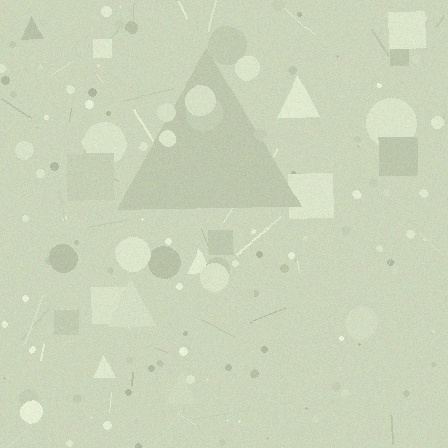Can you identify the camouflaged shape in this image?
The camouflaged shape is a triangle.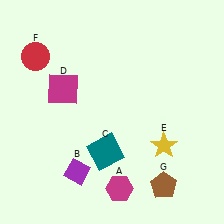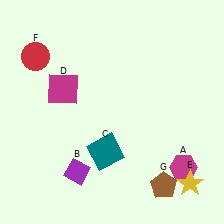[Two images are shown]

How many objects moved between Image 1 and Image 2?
2 objects moved between the two images.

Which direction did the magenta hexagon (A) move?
The magenta hexagon (A) moved right.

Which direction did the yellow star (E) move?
The yellow star (E) moved down.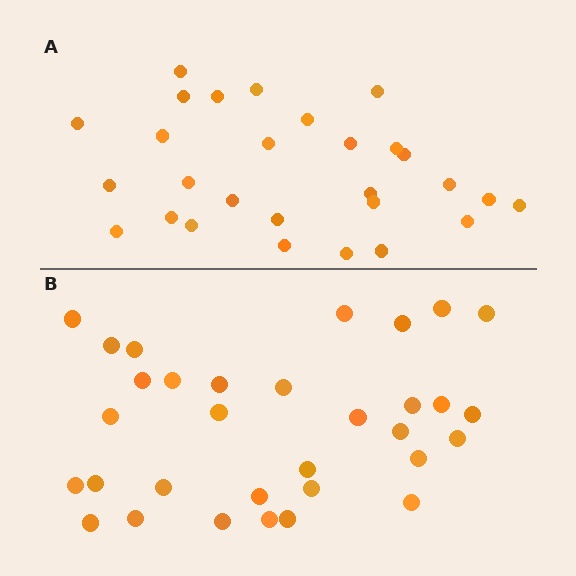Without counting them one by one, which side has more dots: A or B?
Region B (the bottom region) has more dots.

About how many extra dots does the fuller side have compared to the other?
Region B has about 4 more dots than region A.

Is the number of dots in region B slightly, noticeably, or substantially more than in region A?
Region B has only slightly more — the two regions are fairly close. The ratio is roughly 1.1 to 1.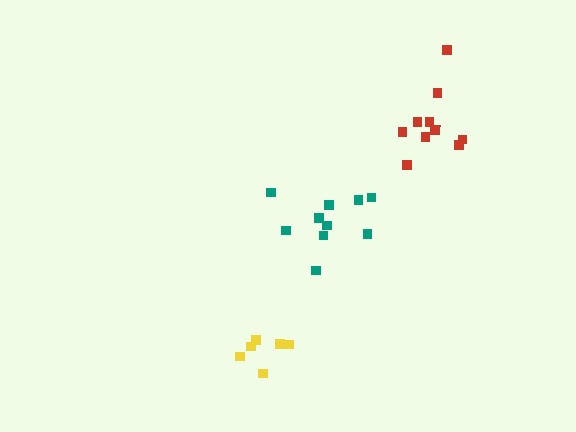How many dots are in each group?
Group 1: 10 dots, Group 2: 10 dots, Group 3: 6 dots (26 total).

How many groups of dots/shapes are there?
There are 3 groups.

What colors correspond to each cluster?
The clusters are colored: red, teal, yellow.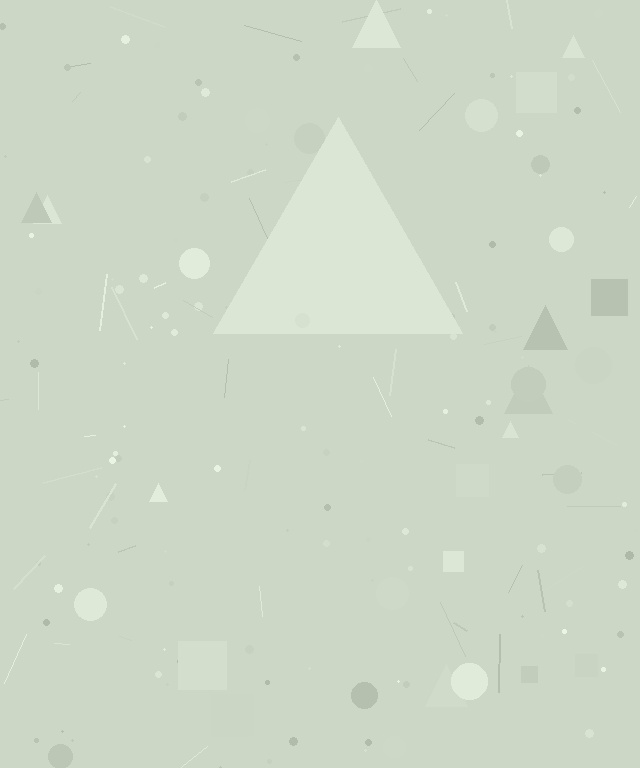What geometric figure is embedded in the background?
A triangle is embedded in the background.